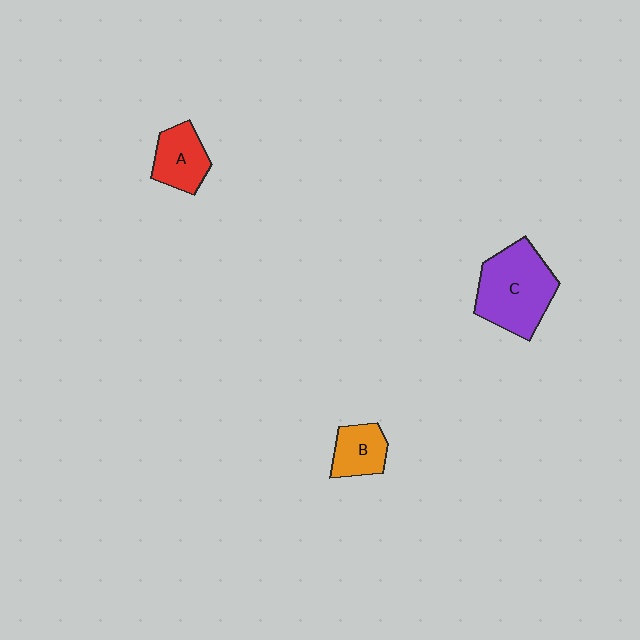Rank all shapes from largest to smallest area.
From largest to smallest: C (purple), A (red), B (orange).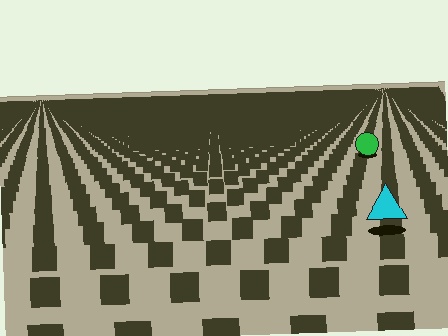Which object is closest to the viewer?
The cyan triangle is closest. The texture marks near it are larger and more spread out.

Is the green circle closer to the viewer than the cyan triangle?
No. The cyan triangle is closer — you can tell from the texture gradient: the ground texture is coarser near it.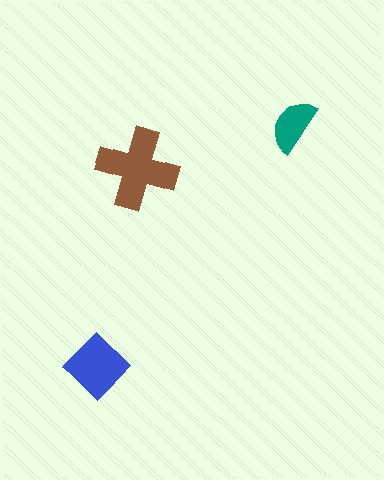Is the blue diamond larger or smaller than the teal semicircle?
Larger.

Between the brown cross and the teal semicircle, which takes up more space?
The brown cross.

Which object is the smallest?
The teal semicircle.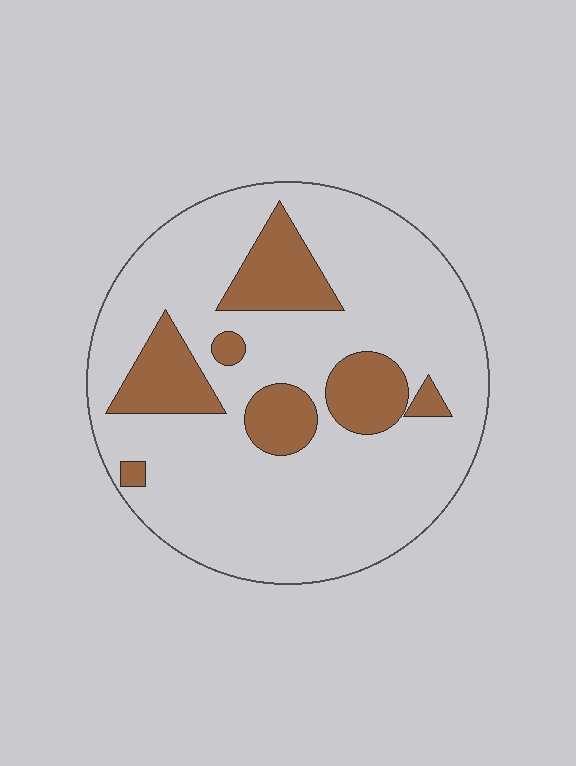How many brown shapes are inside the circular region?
7.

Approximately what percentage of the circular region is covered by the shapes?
Approximately 20%.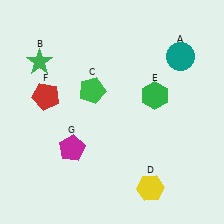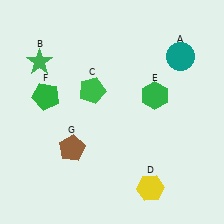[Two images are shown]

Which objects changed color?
F changed from red to green. G changed from magenta to brown.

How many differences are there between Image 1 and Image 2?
There are 2 differences between the two images.